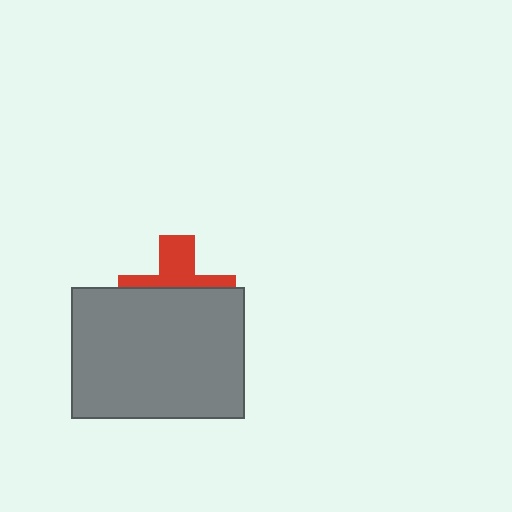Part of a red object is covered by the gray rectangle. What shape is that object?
It is a cross.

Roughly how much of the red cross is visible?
A small part of it is visible (roughly 40%).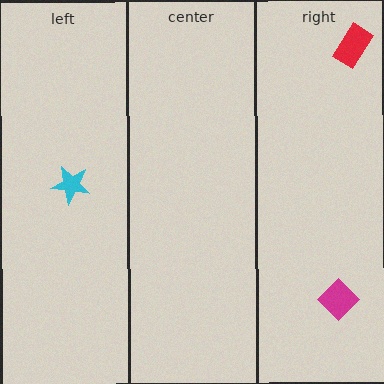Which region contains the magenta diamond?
The right region.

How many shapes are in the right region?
2.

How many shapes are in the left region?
1.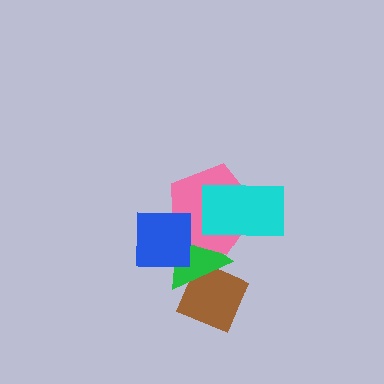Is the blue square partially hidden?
No, no other shape covers it.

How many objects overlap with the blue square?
2 objects overlap with the blue square.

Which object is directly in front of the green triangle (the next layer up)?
The pink pentagon is directly in front of the green triangle.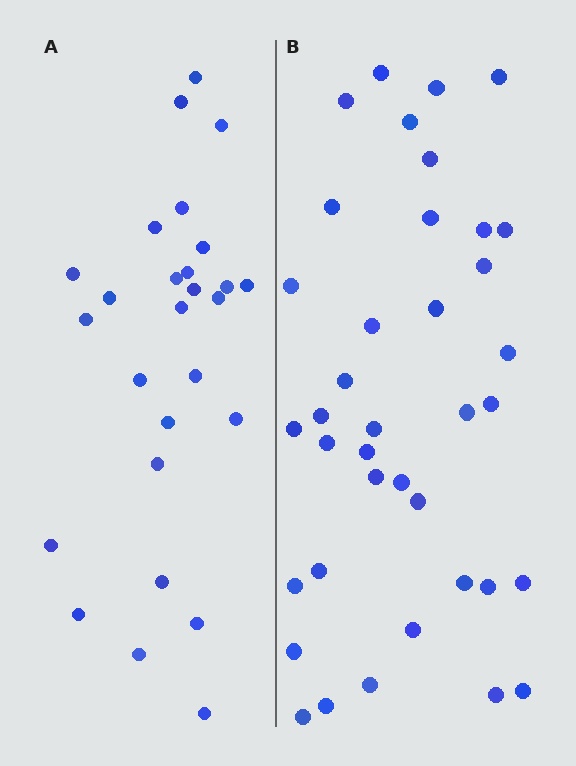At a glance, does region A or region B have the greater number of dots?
Region B (the right region) has more dots.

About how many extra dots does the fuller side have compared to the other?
Region B has roughly 12 or so more dots than region A.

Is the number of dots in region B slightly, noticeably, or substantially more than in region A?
Region B has noticeably more, but not dramatically so. The ratio is roughly 1.4 to 1.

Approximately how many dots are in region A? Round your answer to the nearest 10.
About 30 dots. (The exact count is 27, which rounds to 30.)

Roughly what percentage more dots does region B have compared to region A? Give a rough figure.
About 40% more.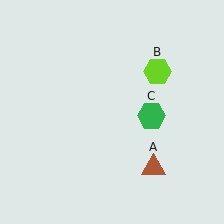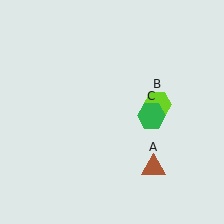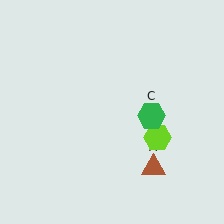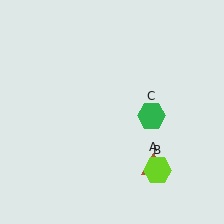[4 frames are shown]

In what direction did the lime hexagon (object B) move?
The lime hexagon (object B) moved down.